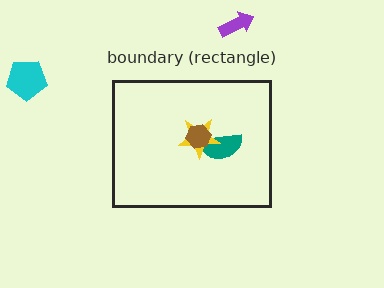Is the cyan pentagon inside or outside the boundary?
Outside.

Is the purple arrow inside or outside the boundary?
Outside.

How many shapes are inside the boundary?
3 inside, 2 outside.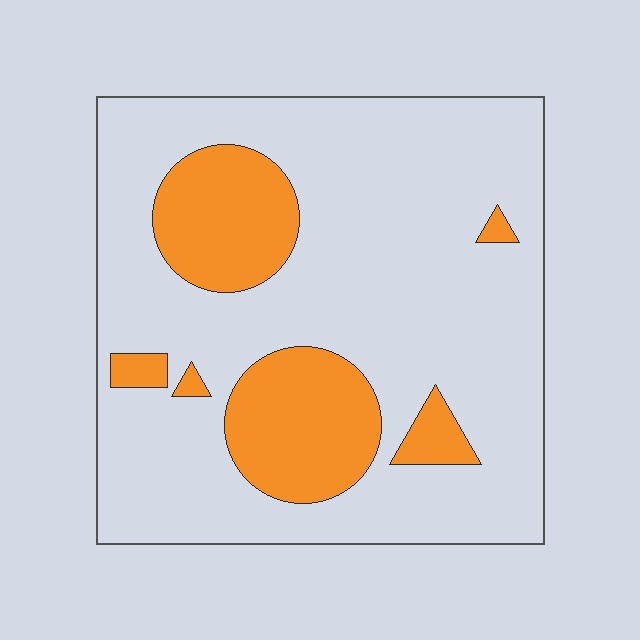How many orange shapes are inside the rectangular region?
6.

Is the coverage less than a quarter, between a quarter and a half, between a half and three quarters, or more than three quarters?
Less than a quarter.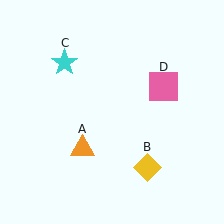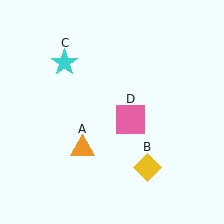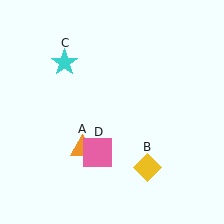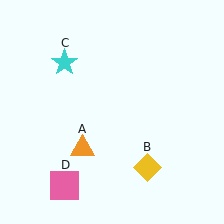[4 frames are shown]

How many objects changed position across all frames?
1 object changed position: pink square (object D).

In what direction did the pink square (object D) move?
The pink square (object D) moved down and to the left.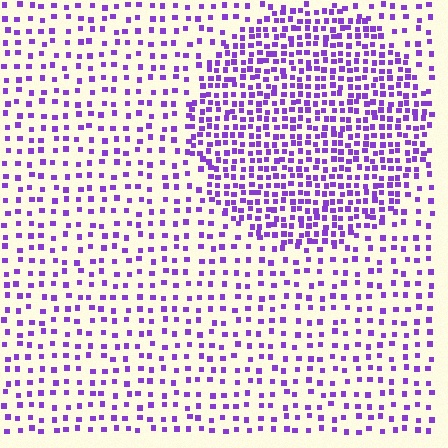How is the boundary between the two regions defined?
The boundary is defined by a change in element density (approximately 2.2x ratio). All elements are the same color, size, and shape.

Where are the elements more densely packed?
The elements are more densely packed inside the circle boundary.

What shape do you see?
I see a circle.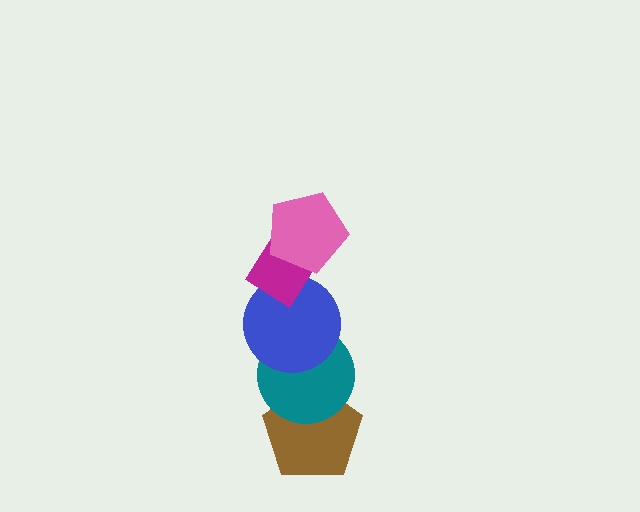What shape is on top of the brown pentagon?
The teal circle is on top of the brown pentagon.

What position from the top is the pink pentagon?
The pink pentagon is 1st from the top.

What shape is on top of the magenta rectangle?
The pink pentagon is on top of the magenta rectangle.